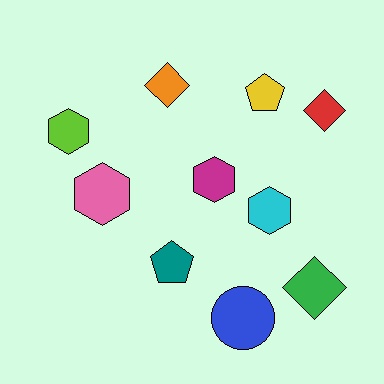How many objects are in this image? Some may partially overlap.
There are 10 objects.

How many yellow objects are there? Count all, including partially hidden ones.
There is 1 yellow object.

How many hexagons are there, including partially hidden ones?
There are 4 hexagons.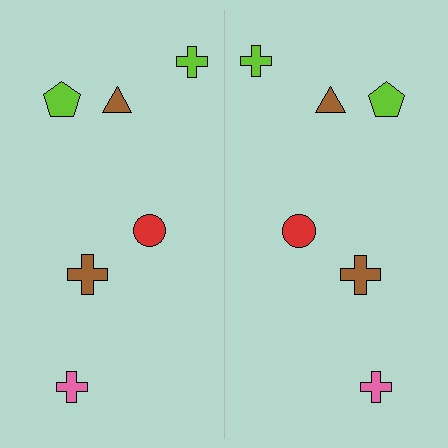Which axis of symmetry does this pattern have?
The pattern has a vertical axis of symmetry running through the center of the image.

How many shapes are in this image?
There are 12 shapes in this image.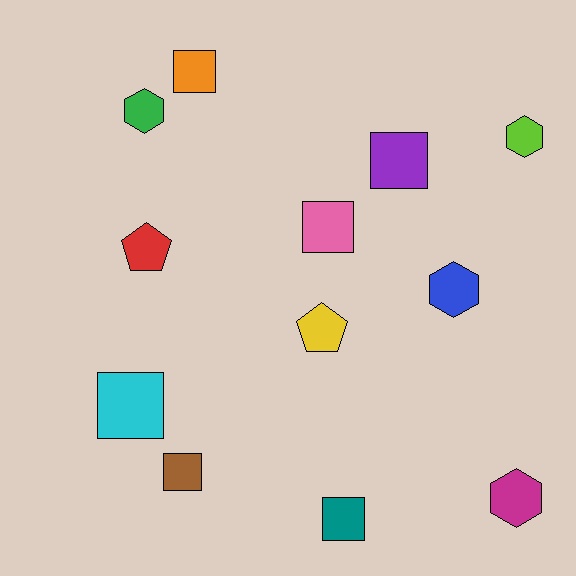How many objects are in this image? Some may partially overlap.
There are 12 objects.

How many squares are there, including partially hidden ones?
There are 6 squares.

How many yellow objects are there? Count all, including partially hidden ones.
There is 1 yellow object.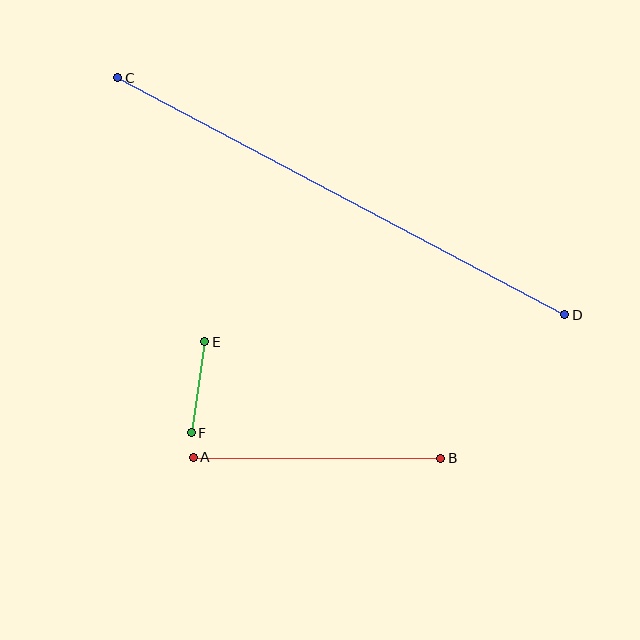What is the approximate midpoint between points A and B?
The midpoint is at approximately (317, 458) pixels.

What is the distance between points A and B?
The distance is approximately 248 pixels.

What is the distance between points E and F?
The distance is approximately 92 pixels.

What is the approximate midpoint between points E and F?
The midpoint is at approximately (198, 387) pixels.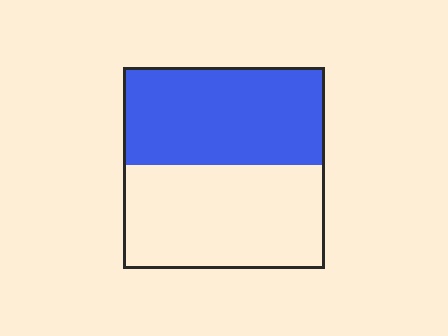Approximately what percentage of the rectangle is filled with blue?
Approximately 50%.